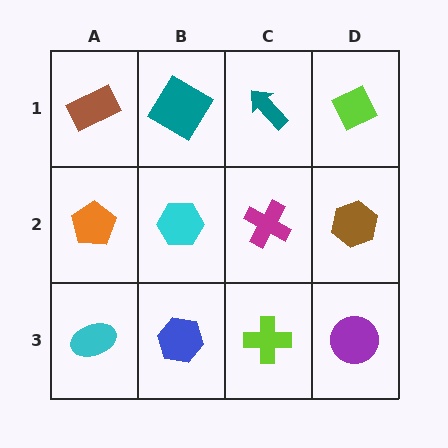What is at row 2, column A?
An orange pentagon.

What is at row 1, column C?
A teal arrow.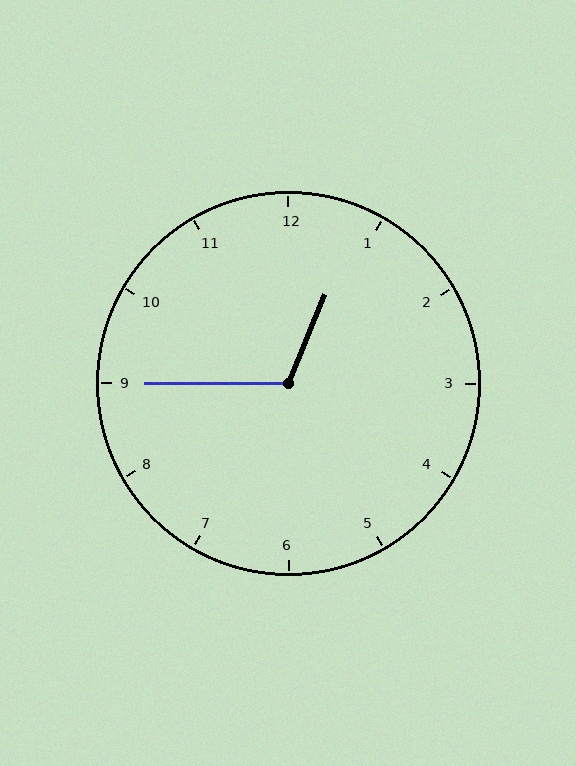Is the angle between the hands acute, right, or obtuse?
It is obtuse.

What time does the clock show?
12:45.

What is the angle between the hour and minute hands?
Approximately 112 degrees.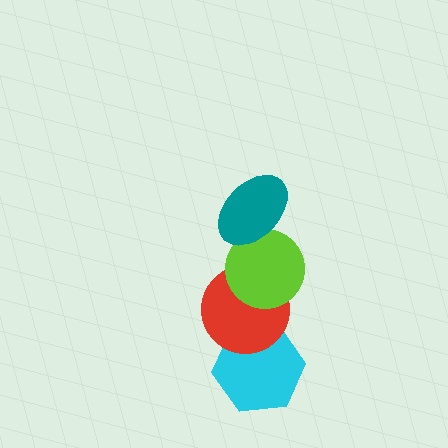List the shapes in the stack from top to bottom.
From top to bottom: the teal ellipse, the lime circle, the red circle, the cyan hexagon.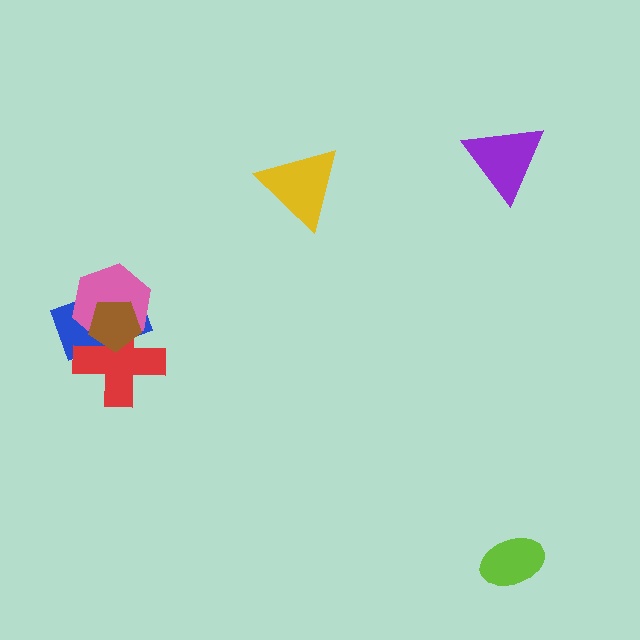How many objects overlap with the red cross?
3 objects overlap with the red cross.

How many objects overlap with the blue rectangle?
3 objects overlap with the blue rectangle.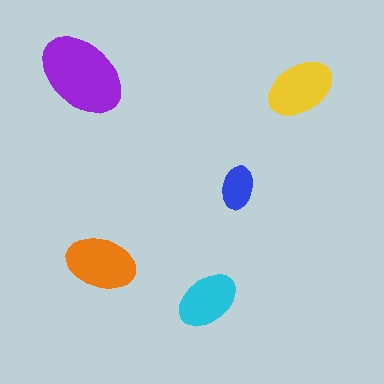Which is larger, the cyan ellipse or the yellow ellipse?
The yellow one.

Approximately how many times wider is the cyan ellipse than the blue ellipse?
About 1.5 times wider.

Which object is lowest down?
The cyan ellipse is bottommost.